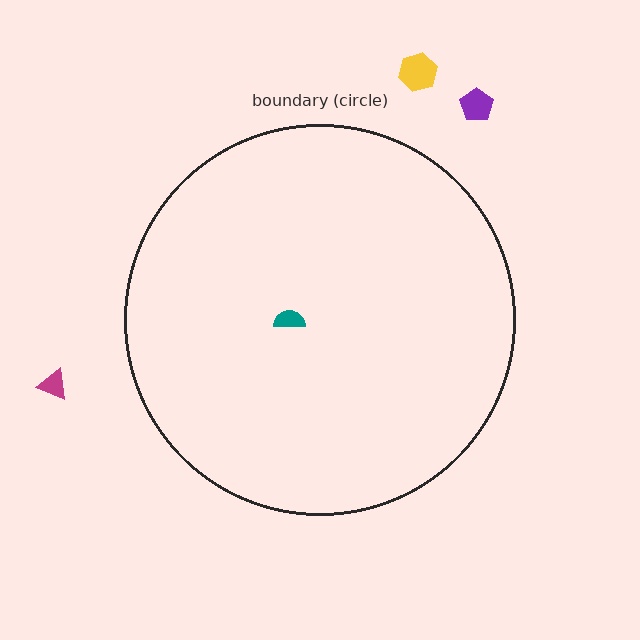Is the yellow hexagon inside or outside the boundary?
Outside.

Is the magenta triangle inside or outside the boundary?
Outside.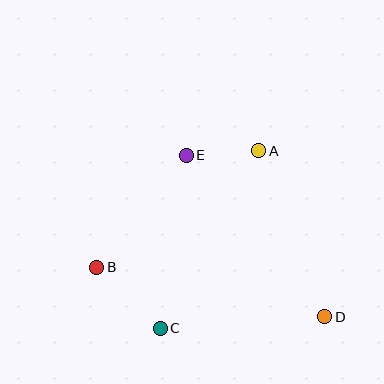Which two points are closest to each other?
Points A and E are closest to each other.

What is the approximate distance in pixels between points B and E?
The distance between B and E is approximately 143 pixels.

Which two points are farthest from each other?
Points B and D are farthest from each other.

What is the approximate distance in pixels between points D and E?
The distance between D and E is approximately 213 pixels.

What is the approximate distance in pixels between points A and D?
The distance between A and D is approximately 178 pixels.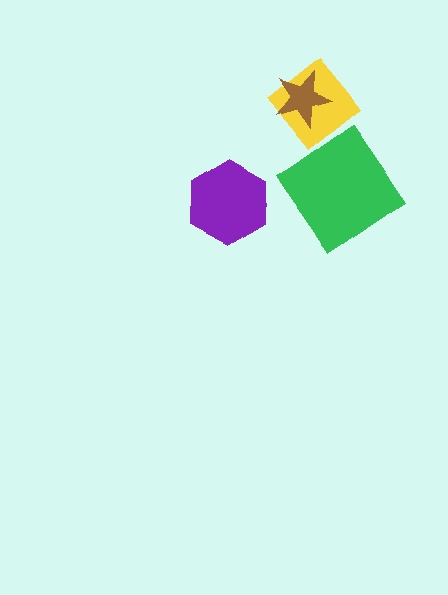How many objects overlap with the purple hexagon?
0 objects overlap with the purple hexagon.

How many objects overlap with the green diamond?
0 objects overlap with the green diamond.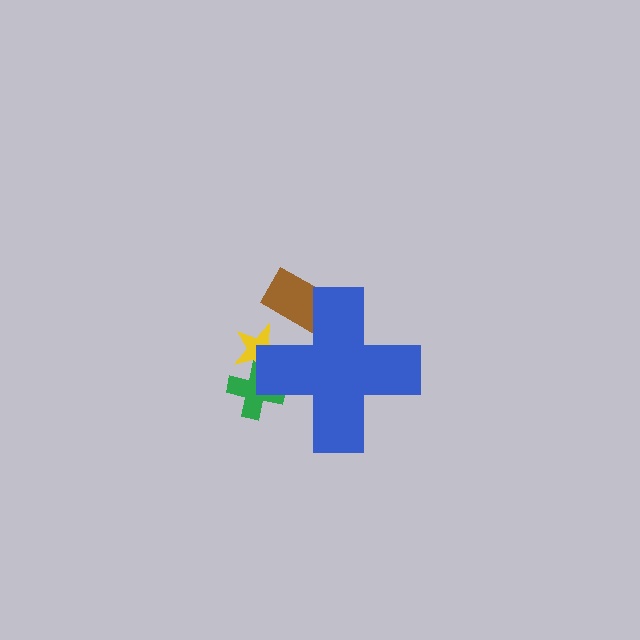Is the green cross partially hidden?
Yes, the green cross is partially hidden behind the blue cross.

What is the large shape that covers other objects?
A blue cross.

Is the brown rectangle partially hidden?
Yes, the brown rectangle is partially hidden behind the blue cross.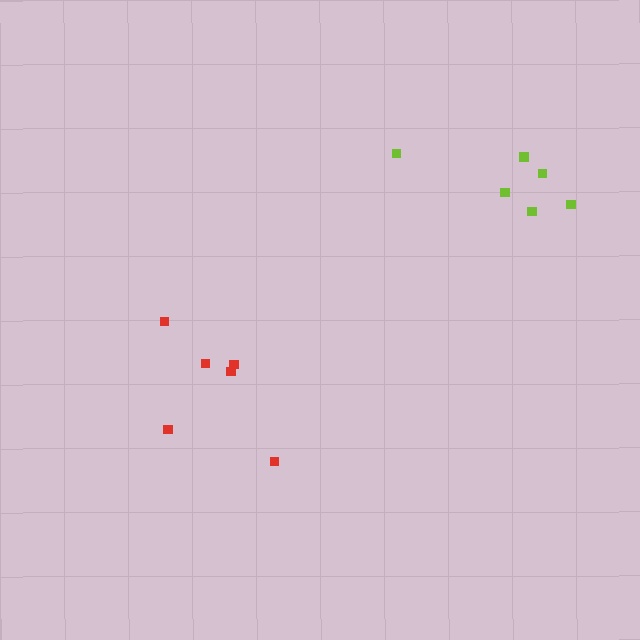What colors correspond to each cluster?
The clusters are colored: lime, red.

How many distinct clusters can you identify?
There are 2 distinct clusters.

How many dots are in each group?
Group 1: 6 dots, Group 2: 6 dots (12 total).